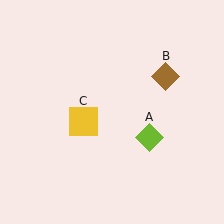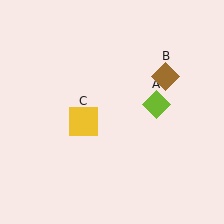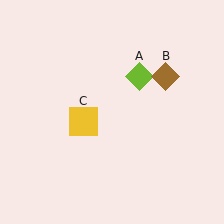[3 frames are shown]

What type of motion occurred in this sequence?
The lime diamond (object A) rotated counterclockwise around the center of the scene.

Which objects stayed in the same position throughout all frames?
Brown diamond (object B) and yellow square (object C) remained stationary.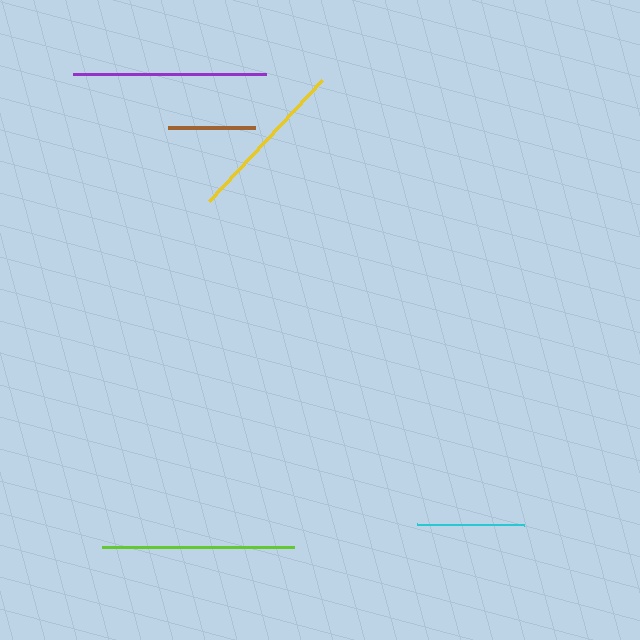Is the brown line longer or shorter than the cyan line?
The cyan line is longer than the brown line.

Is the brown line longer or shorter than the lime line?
The lime line is longer than the brown line.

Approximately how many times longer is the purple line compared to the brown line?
The purple line is approximately 2.2 times the length of the brown line.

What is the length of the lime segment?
The lime segment is approximately 192 pixels long.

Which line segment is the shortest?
The brown line is the shortest at approximately 88 pixels.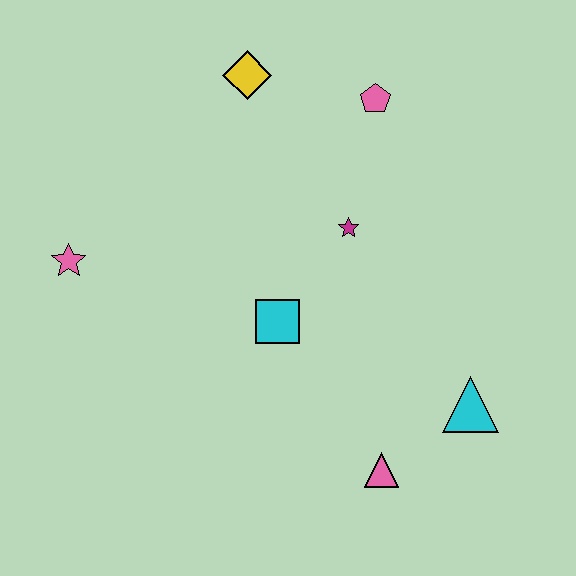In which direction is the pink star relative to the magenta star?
The pink star is to the left of the magenta star.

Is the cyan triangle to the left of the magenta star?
No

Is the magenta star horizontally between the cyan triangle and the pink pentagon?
No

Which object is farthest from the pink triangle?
The yellow diamond is farthest from the pink triangle.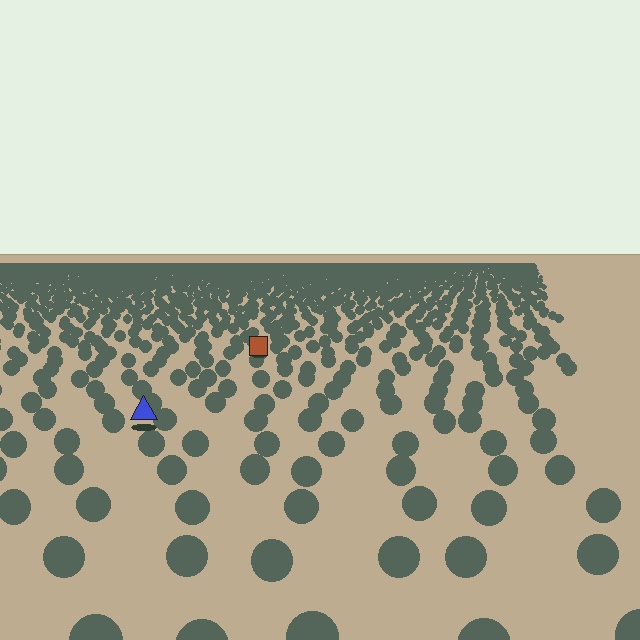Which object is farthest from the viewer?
The brown square is farthest from the viewer. It appears smaller and the ground texture around it is denser.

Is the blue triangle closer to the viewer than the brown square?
Yes. The blue triangle is closer — you can tell from the texture gradient: the ground texture is coarser near it.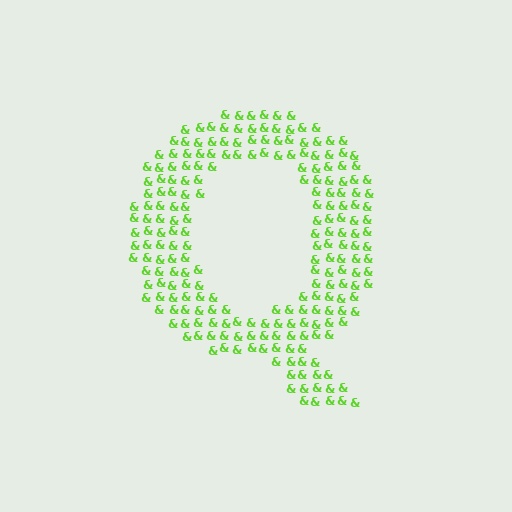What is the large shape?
The large shape is the letter Q.